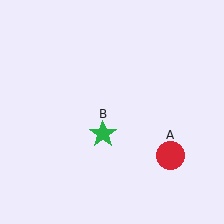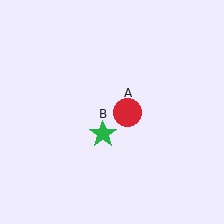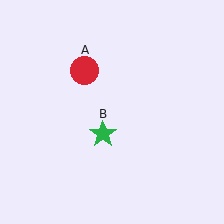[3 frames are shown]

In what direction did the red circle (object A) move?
The red circle (object A) moved up and to the left.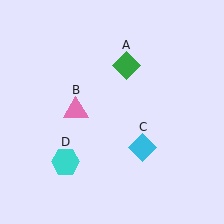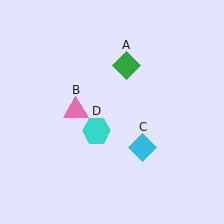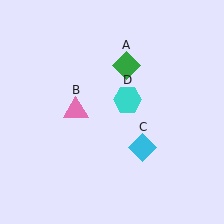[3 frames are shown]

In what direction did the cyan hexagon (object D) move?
The cyan hexagon (object D) moved up and to the right.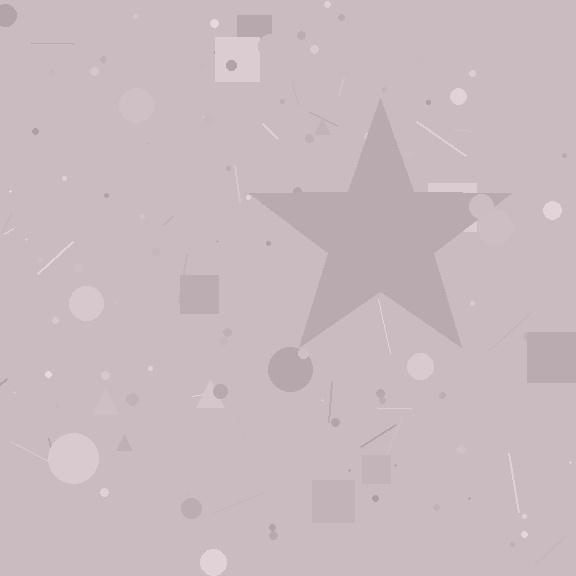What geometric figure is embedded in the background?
A star is embedded in the background.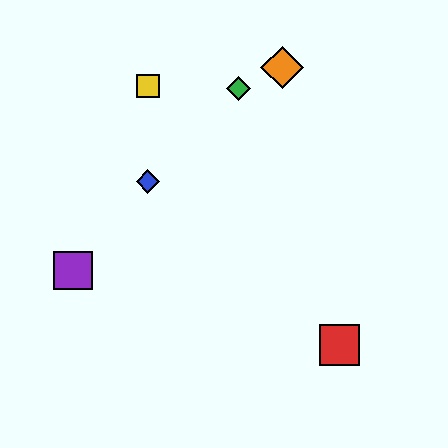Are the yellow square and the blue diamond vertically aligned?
Yes, both are at x≈148.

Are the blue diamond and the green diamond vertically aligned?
No, the blue diamond is at x≈148 and the green diamond is at x≈239.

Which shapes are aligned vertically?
The blue diamond, the yellow square are aligned vertically.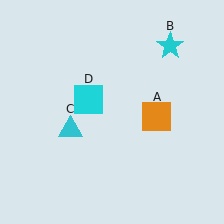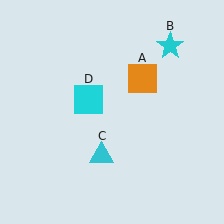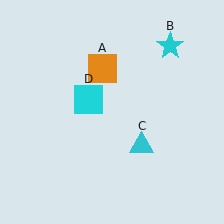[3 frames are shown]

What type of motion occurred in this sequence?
The orange square (object A), cyan triangle (object C) rotated counterclockwise around the center of the scene.